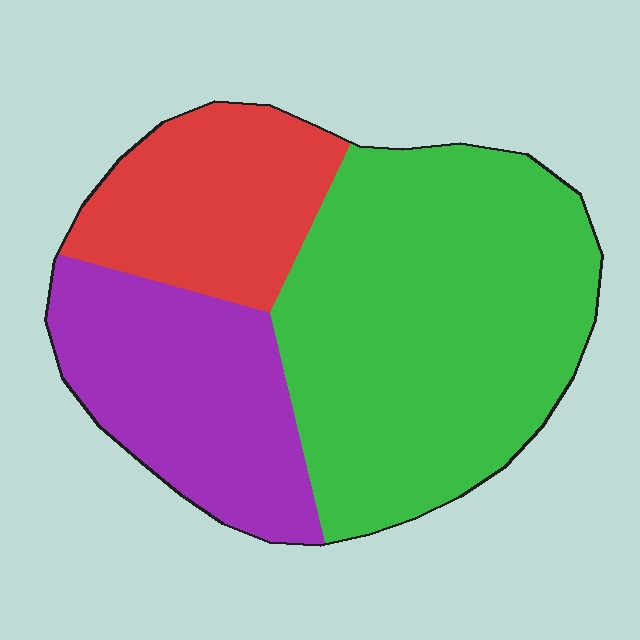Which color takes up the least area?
Red, at roughly 20%.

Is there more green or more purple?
Green.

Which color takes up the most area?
Green, at roughly 55%.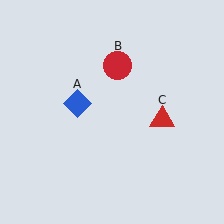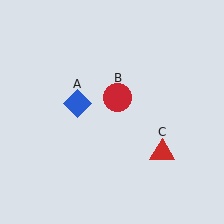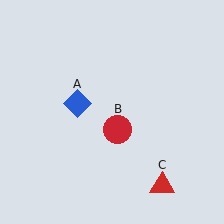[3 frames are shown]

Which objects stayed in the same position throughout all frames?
Blue diamond (object A) remained stationary.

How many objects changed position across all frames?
2 objects changed position: red circle (object B), red triangle (object C).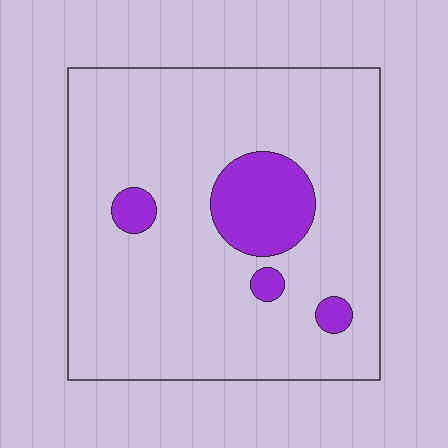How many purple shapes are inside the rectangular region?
4.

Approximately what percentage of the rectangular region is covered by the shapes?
Approximately 15%.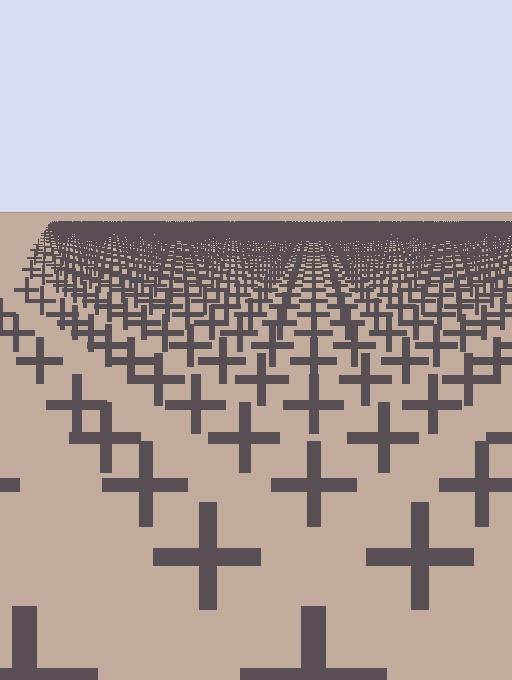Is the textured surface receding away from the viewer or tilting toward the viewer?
The surface is receding away from the viewer. Texture elements get smaller and denser toward the top.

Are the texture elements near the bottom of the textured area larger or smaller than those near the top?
Larger. Near the bottom, elements are closer to the viewer and appear at a bigger on-screen size.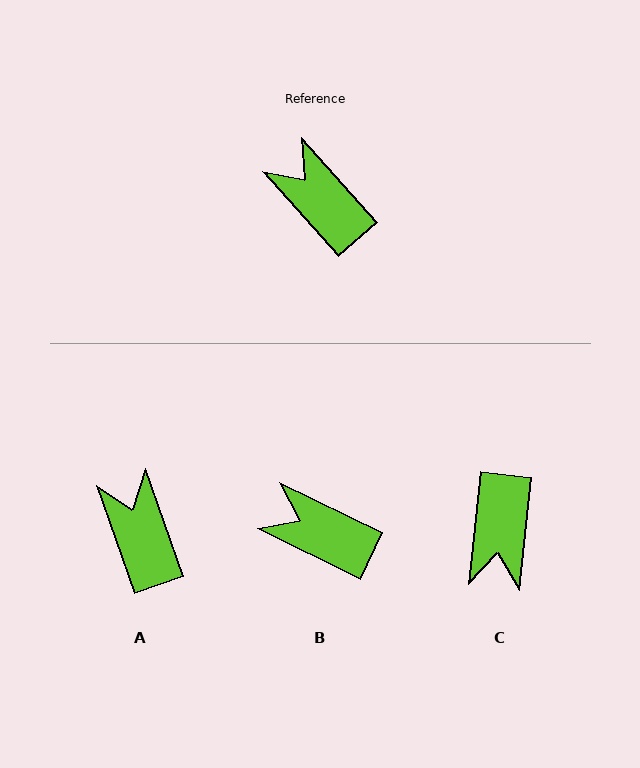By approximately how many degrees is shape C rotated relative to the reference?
Approximately 132 degrees counter-clockwise.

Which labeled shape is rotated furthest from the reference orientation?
C, about 132 degrees away.